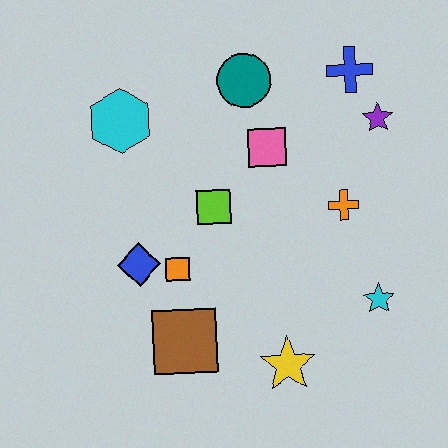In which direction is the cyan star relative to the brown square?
The cyan star is to the right of the brown square.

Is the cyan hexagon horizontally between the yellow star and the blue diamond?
No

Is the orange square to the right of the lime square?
No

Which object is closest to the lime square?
The orange square is closest to the lime square.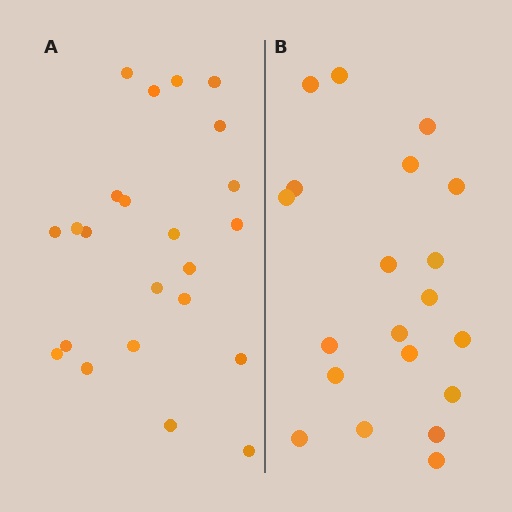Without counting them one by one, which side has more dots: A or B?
Region A (the left region) has more dots.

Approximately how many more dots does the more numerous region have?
Region A has just a few more — roughly 2 or 3 more dots than region B.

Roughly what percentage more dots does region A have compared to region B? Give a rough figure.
About 15% more.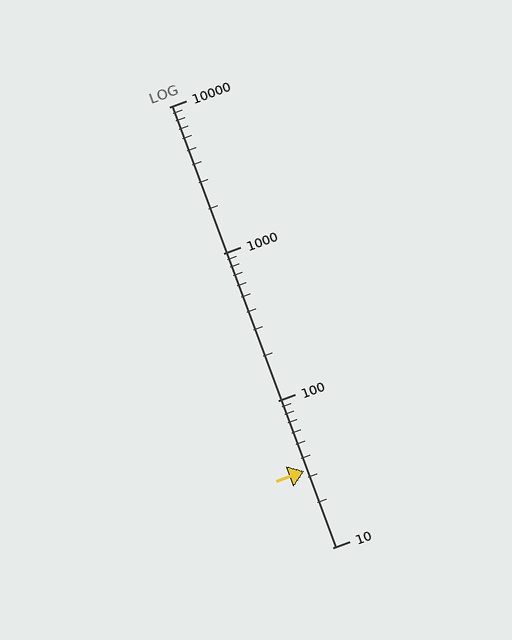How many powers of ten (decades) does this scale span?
The scale spans 3 decades, from 10 to 10000.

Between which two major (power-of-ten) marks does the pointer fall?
The pointer is between 10 and 100.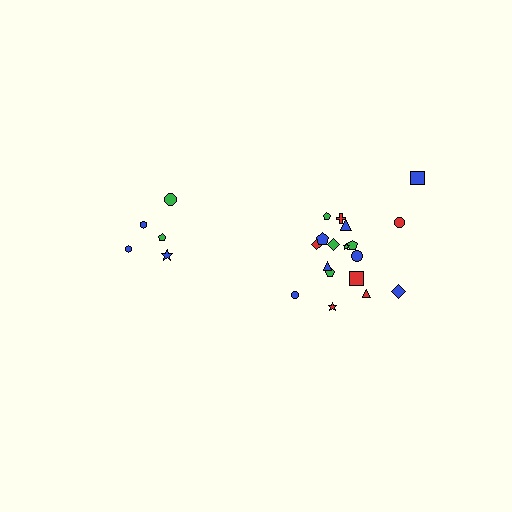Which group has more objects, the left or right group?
The right group.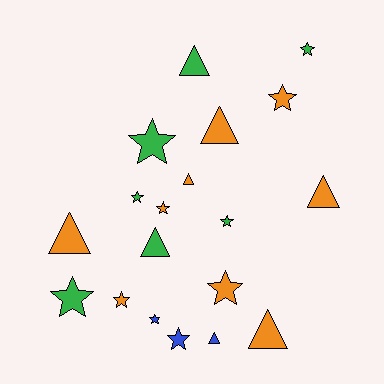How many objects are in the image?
There are 19 objects.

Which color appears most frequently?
Orange, with 9 objects.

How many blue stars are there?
There are 2 blue stars.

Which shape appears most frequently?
Star, with 11 objects.